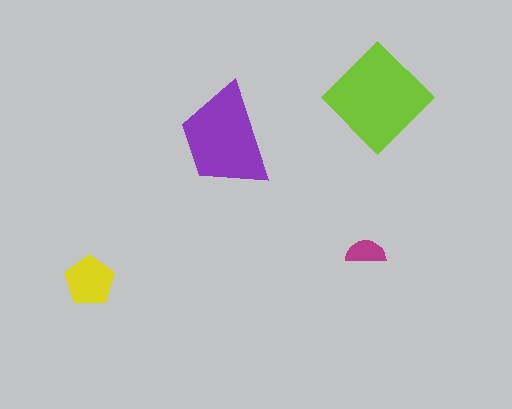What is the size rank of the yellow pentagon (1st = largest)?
3rd.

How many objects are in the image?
There are 4 objects in the image.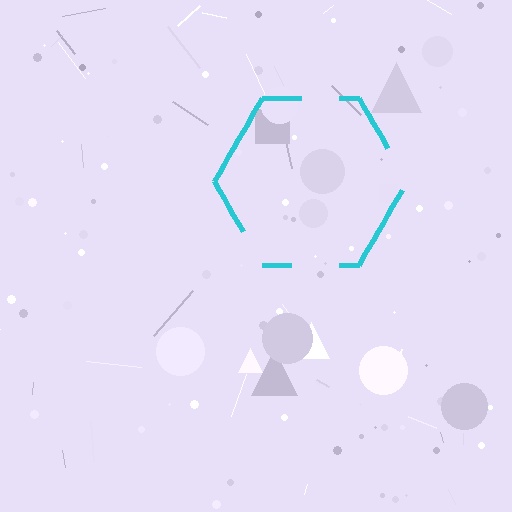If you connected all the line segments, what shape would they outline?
They would outline a hexagon.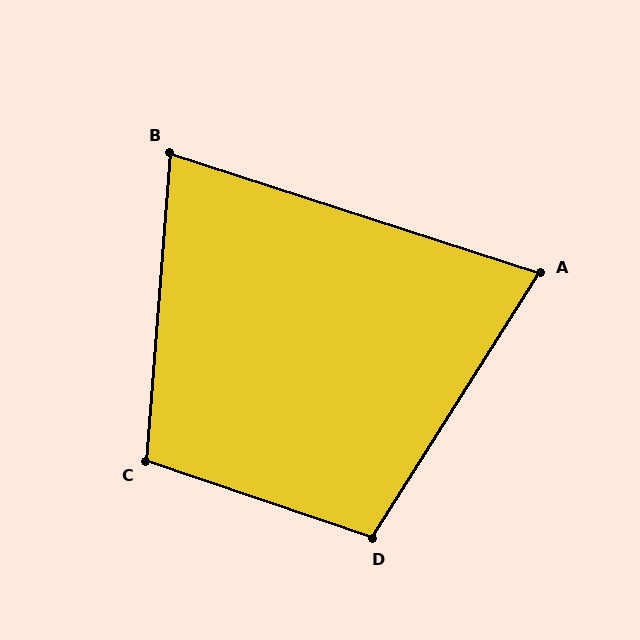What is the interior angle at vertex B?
Approximately 77 degrees (acute).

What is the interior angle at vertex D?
Approximately 103 degrees (obtuse).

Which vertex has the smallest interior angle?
A, at approximately 76 degrees.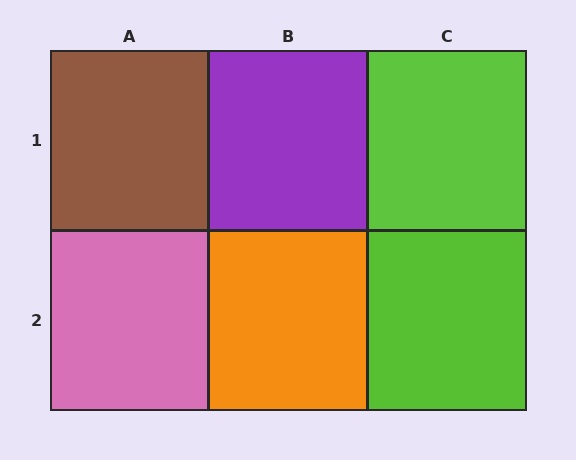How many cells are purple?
1 cell is purple.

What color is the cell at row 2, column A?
Pink.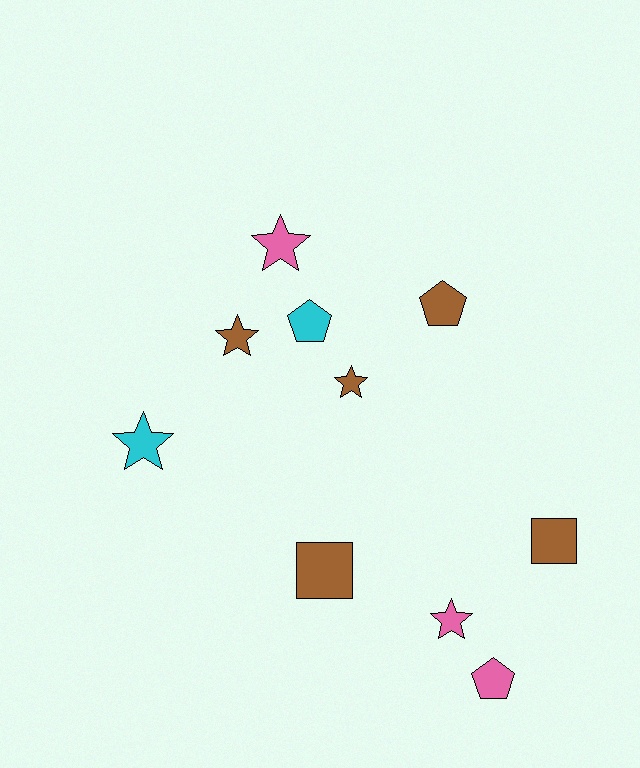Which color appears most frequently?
Brown, with 5 objects.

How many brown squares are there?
There are 2 brown squares.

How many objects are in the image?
There are 10 objects.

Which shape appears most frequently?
Star, with 5 objects.